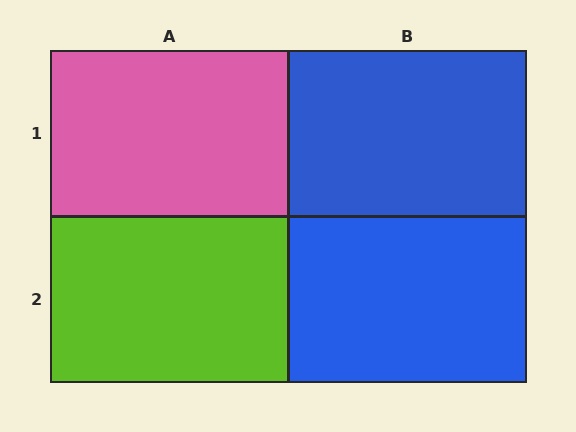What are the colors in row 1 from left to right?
Pink, blue.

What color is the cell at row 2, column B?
Blue.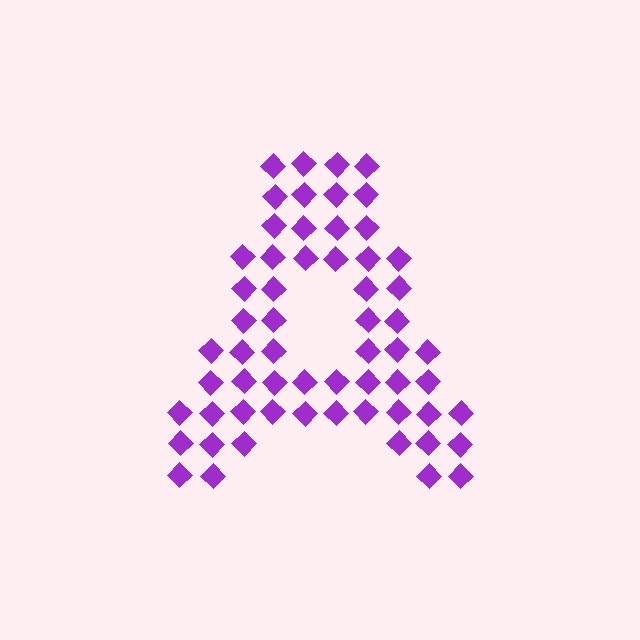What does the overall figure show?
The overall figure shows the letter A.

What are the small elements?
The small elements are diamonds.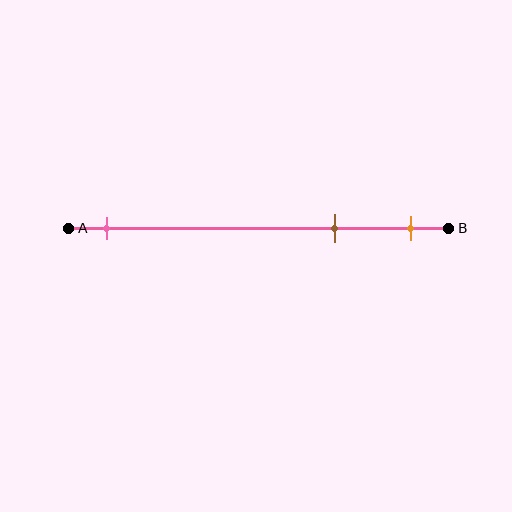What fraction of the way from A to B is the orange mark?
The orange mark is approximately 90% (0.9) of the way from A to B.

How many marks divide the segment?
There are 3 marks dividing the segment.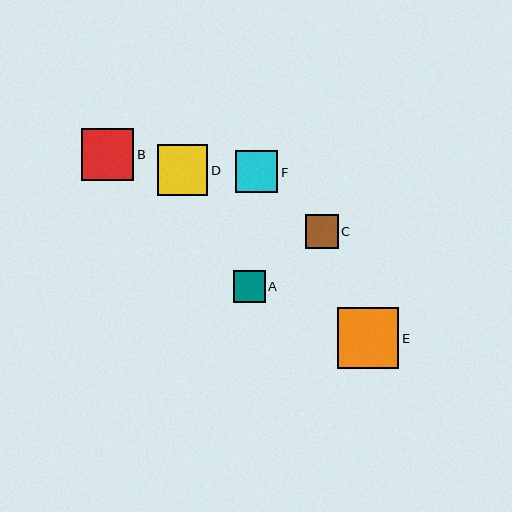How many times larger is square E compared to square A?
Square E is approximately 1.9 times the size of square A.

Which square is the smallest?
Square A is the smallest with a size of approximately 32 pixels.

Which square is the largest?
Square E is the largest with a size of approximately 61 pixels.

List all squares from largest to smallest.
From largest to smallest: E, B, D, F, C, A.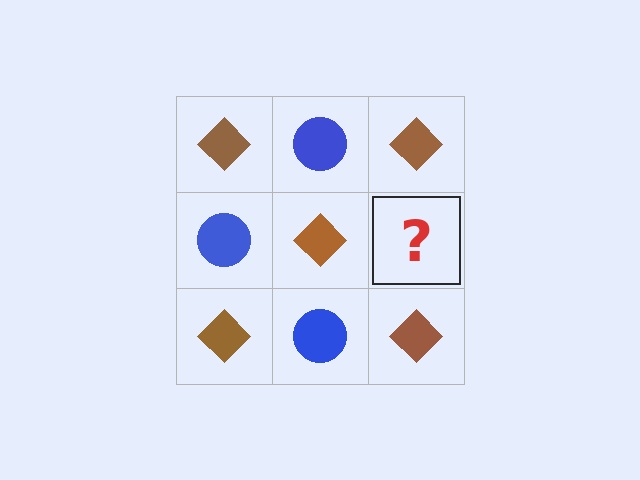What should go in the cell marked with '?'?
The missing cell should contain a blue circle.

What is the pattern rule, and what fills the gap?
The rule is that it alternates brown diamond and blue circle in a checkerboard pattern. The gap should be filled with a blue circle.